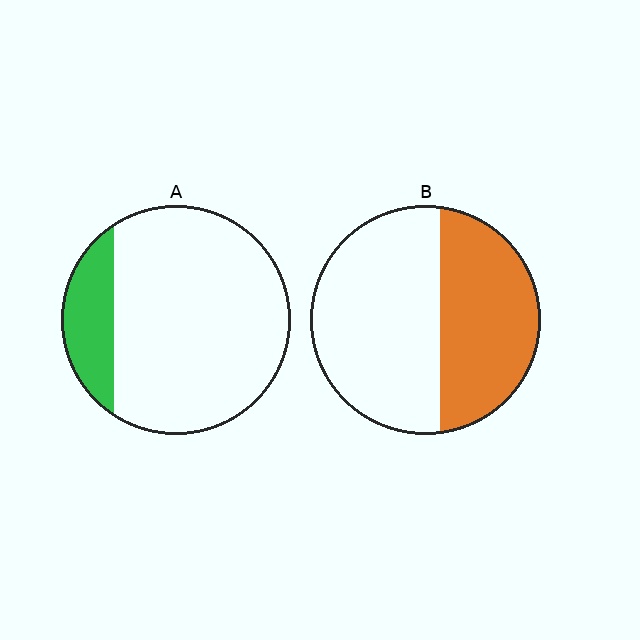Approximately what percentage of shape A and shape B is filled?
A is approximately 15% and B is approximately 40%.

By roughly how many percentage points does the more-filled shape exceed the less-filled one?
By roughly 25 percentage points (B over A).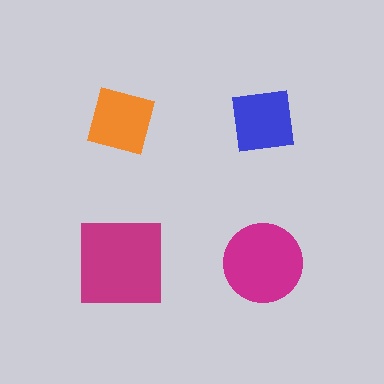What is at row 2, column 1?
A magenta square.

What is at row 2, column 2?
A magenta circle.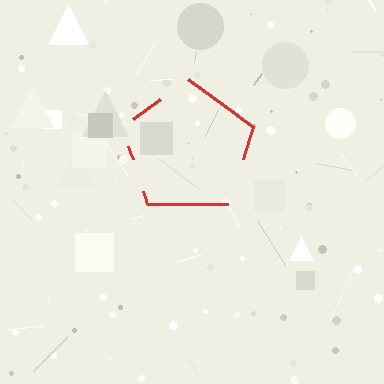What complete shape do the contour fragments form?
The contour fragments form a pentagon.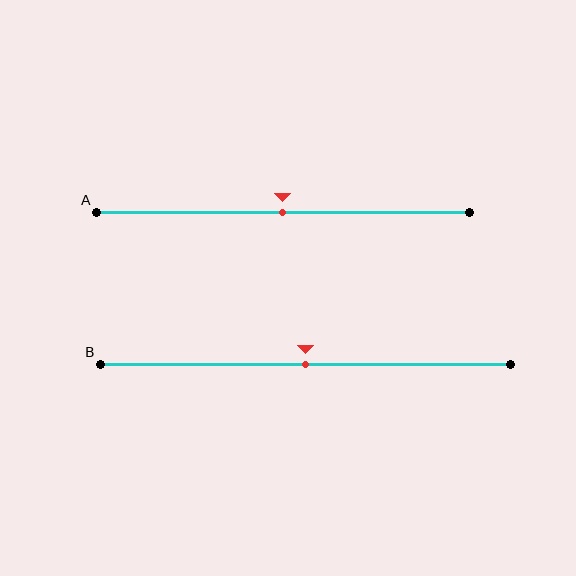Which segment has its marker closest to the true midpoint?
Segment A has its marker closest to the true midpoint.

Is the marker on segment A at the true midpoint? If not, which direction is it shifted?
Yes, the marker on segment A is at the true midpoint.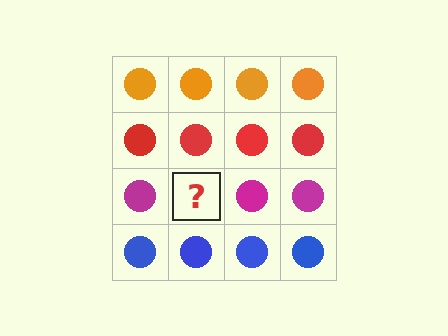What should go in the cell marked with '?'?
The missing cell should contain a magenta circle.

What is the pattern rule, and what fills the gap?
The rule is that each row has a consistent color. The gap should be filled with a magenta circle.